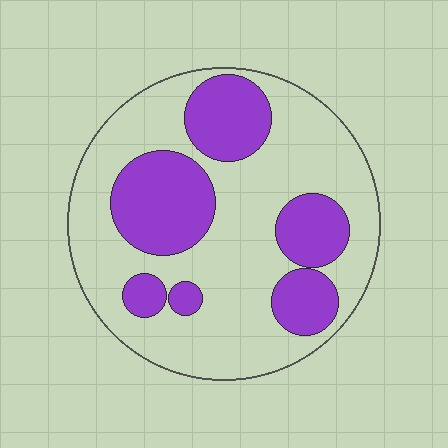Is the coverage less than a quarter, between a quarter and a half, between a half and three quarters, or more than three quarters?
Between a quarter and a half.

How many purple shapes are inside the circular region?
6.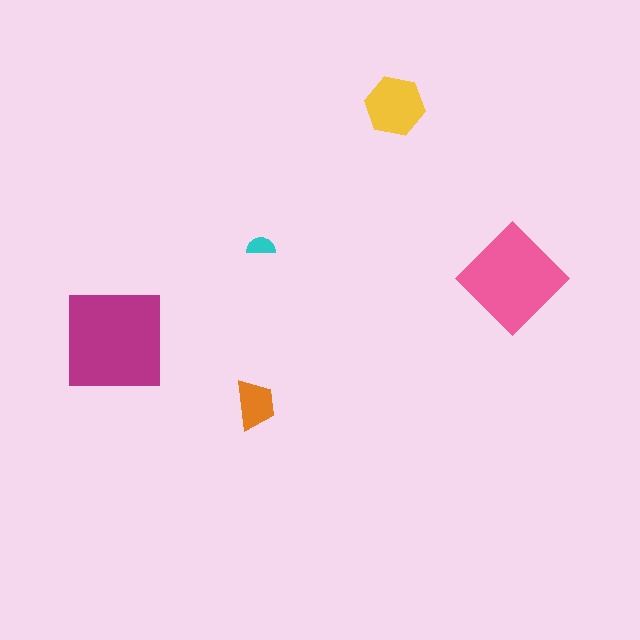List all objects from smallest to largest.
The cyan semicircle, the orange trapezoid, the yellow hexagon, the pink diamond, the magenta square.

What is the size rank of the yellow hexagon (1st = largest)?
3rd.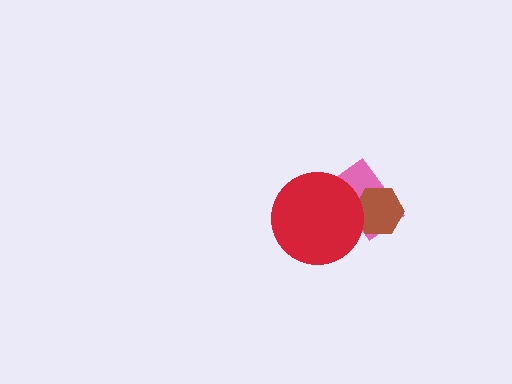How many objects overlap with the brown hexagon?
2 objects overlap with the brown hexagon.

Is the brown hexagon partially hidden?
Yes, it is partially covered by another shape.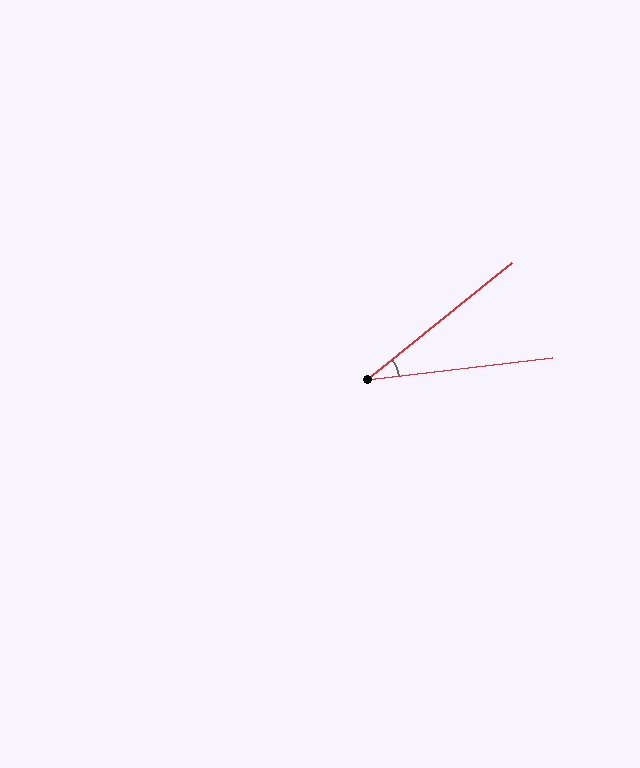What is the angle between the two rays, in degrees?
Approximately 32 degrees.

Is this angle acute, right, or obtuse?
It is acute.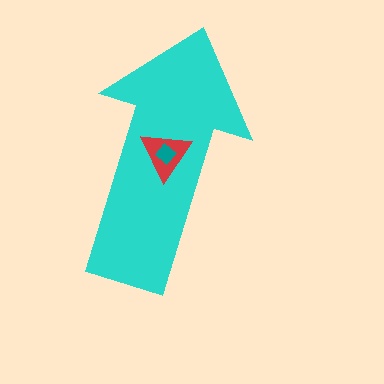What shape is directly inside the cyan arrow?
The red triangle.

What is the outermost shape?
The cyan arrow.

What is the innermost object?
The teal diamond.